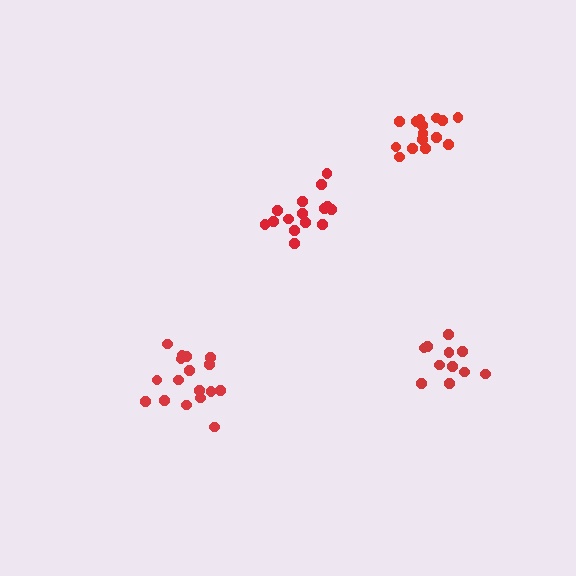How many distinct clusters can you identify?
There are 4 distinct clusters.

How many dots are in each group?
Group 1: 17 dots, Group 2: 15 dots, Group 3: 11 dots, Group 4: 15 dots (58 total).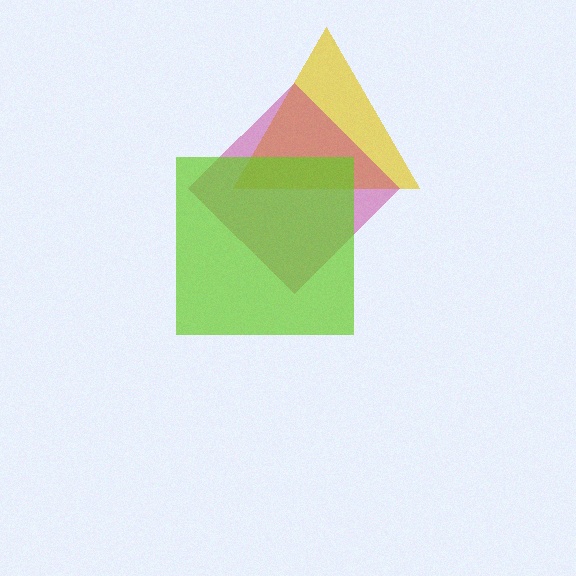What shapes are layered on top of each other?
The layered shapes are: a yellow triangle, a magenta diamond, a lime square.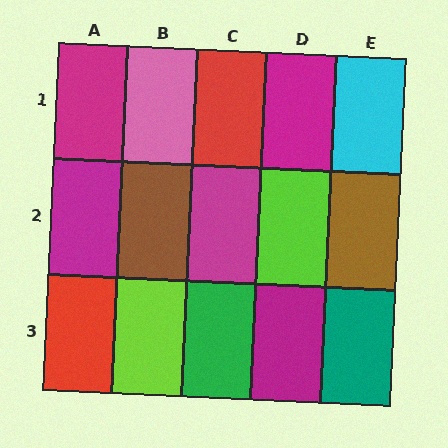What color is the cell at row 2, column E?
Brown.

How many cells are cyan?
1 cell is cyan.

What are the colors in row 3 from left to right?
Red, lime, green, magenta, teal.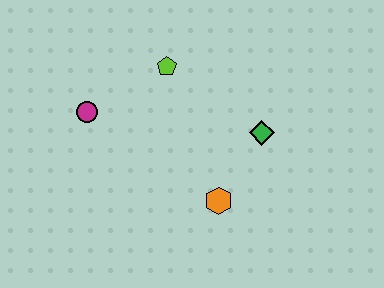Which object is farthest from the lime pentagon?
The orange hexagon is farthest from the lime pentagon.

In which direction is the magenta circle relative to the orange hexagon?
The magenta circle is to the left of the orange hexagon.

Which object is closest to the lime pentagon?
The magenta circle is closest to the lime pentagon.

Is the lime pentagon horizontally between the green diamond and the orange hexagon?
No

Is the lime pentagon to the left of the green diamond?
Yes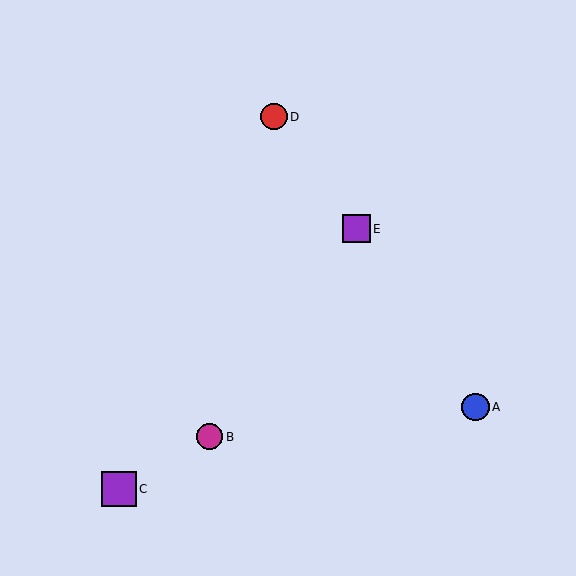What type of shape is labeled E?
Shape E is a purple square.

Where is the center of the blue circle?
The center of the blue circle is at (475, 407).